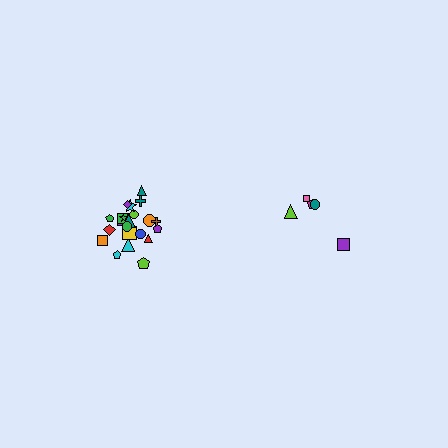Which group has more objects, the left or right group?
The left group.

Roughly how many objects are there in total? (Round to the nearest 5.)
Roughly 25 objects in total.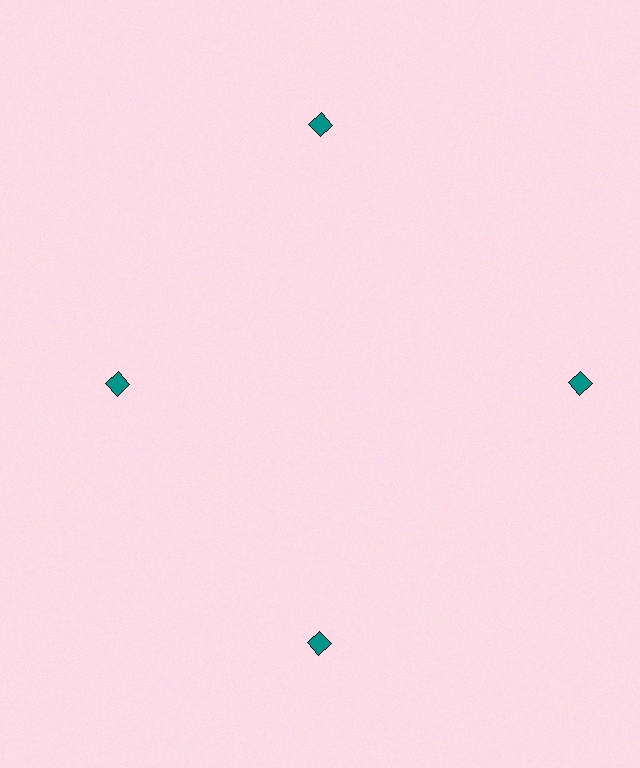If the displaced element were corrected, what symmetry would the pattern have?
It would have 4-fold rotational symmetry — the pattern would map onto itself every 90 degrees.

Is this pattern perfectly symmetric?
No. The 4 teal diamonds are arranged in a ring, but one element near the 9 o'clock position is pulled inward toward the center, breaking the 4-fold rotational symmetry.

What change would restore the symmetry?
The symmetry would be restored by moving it outward, back onto the ring so that all 4 diamonds sit at equal angles and equal distance from the center.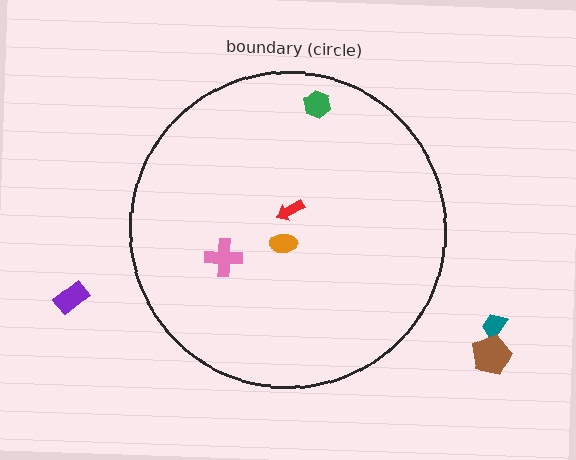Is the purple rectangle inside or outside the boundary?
Outside.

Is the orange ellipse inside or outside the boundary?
Inside.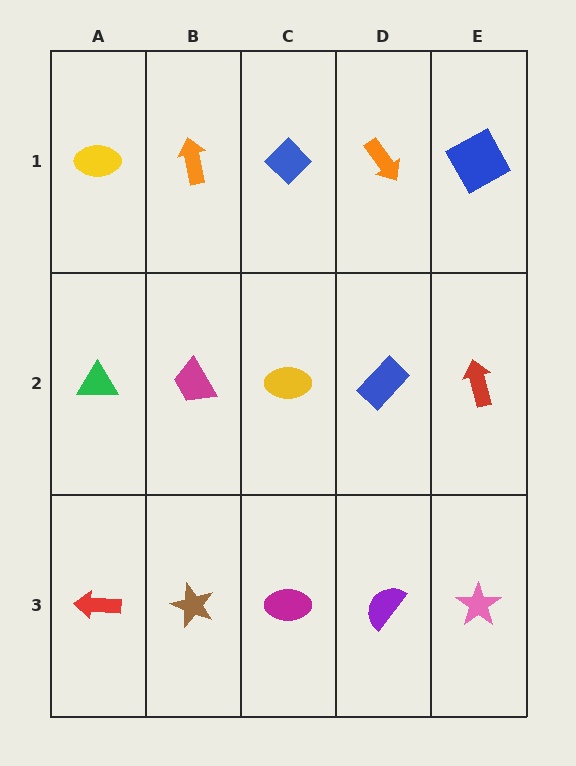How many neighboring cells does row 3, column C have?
3.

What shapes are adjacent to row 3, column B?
A magenta trapezoid (row 2, column B), a red arrow (row 3, column A), a magenta ellipse (row 3, column C).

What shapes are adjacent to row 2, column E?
A blue square (row 1, column E), a pink star (row 3, column E), a blue rectangle (row 2, column D).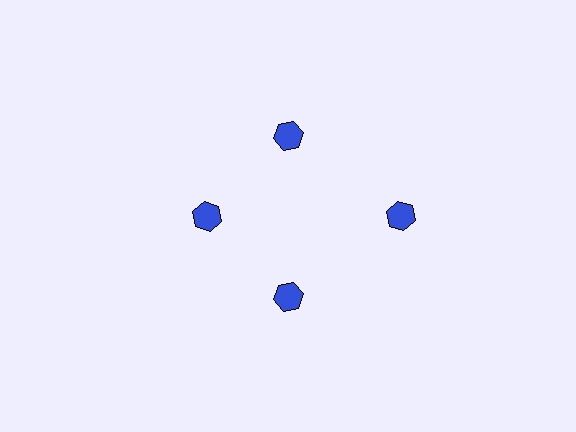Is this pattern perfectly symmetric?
No. The 4 blue hexagons are arranged in a ring, but one element near the 3 o'clock position is pushed outward from the center, breaking the 4-fold rotational symmetry.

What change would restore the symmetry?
The symmetry would be restored by moving it inward, back onto the ring so that all 4 hexagons sit at equal angles and equal distance from the center.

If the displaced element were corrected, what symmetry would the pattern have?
It would have 4-fold rotational symmetry — the pattern would map onto itself every 90 degrees.